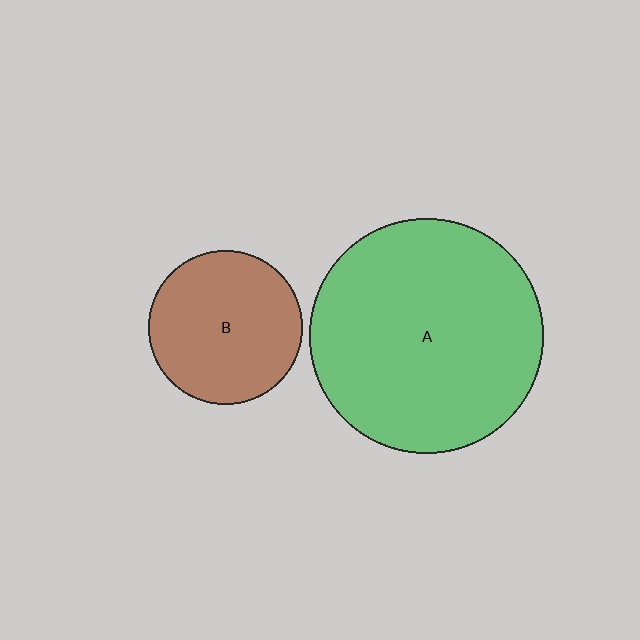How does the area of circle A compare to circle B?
Approximately 2.3 times.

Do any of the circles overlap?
No, none of the circles overlap.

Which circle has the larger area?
Circle A (green).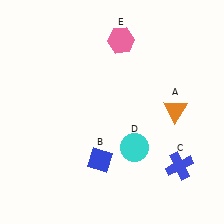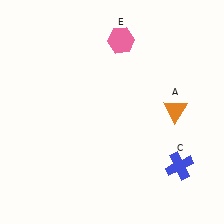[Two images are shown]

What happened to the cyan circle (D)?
The cyan circle (D) was removed in Image 2. It was in the bottom-right area of Image 1.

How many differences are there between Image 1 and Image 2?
There are 2 differences between the two images.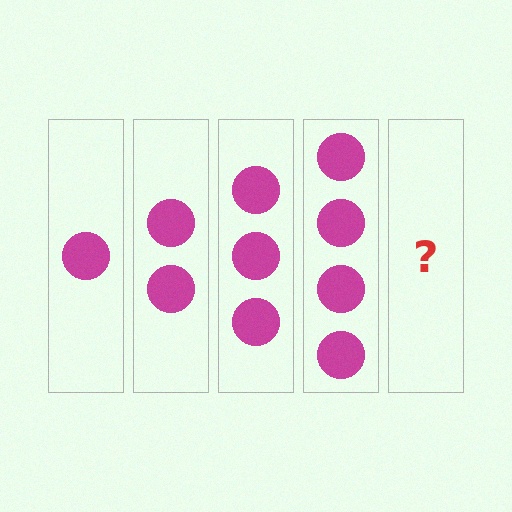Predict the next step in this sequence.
The next step is 5 circles.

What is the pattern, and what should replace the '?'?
The pattern is that each step adds one more circle. The '?' should be 5 circles.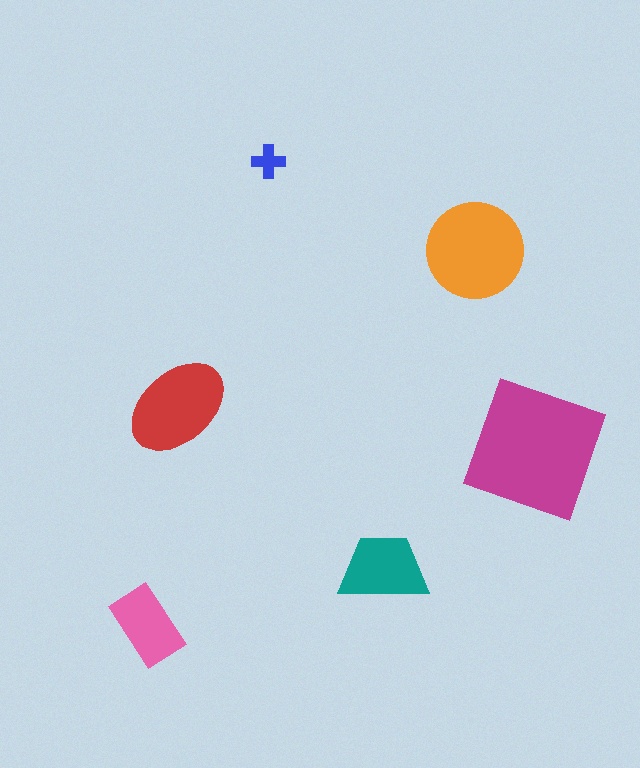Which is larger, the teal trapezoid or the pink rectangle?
The teal trapezoid.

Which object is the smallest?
The blue cross.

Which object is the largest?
The magenta square.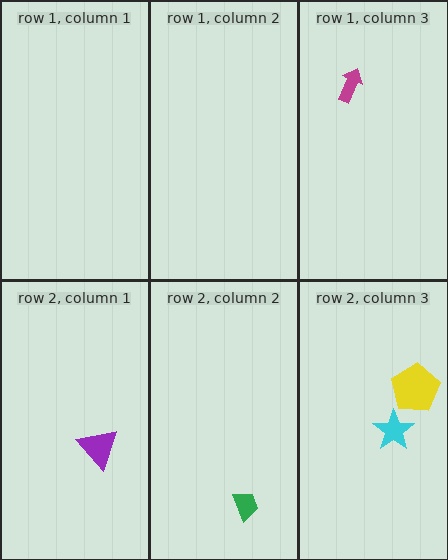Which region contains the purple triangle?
The row 2, column 1 region.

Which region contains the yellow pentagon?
The row 2, column 3 region.